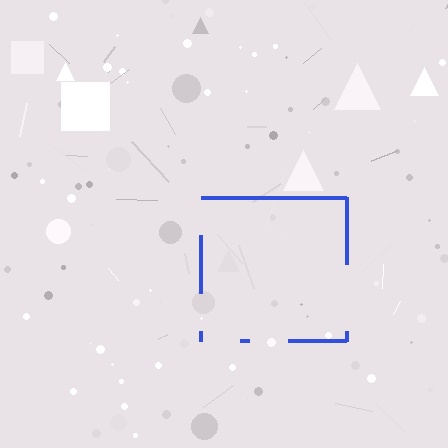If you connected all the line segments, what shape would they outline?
They would outline a square.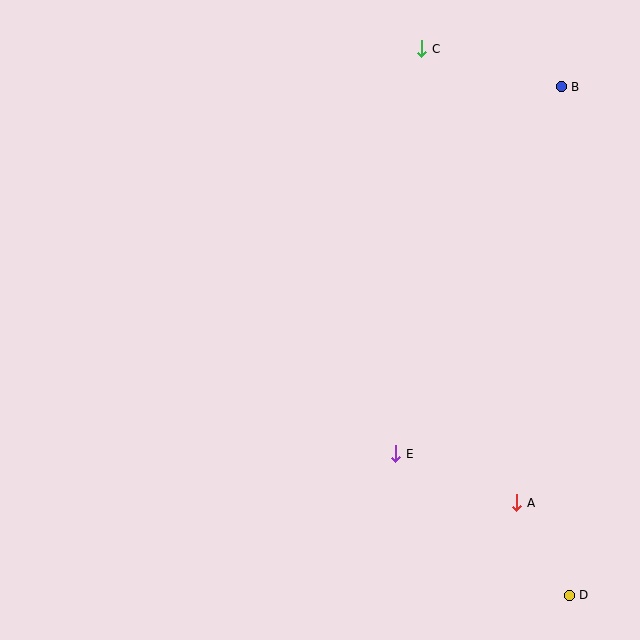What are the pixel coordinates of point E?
Point E is at (396, 454).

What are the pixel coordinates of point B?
Point B is at (561, 87).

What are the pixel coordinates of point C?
Point C is at (422, 49).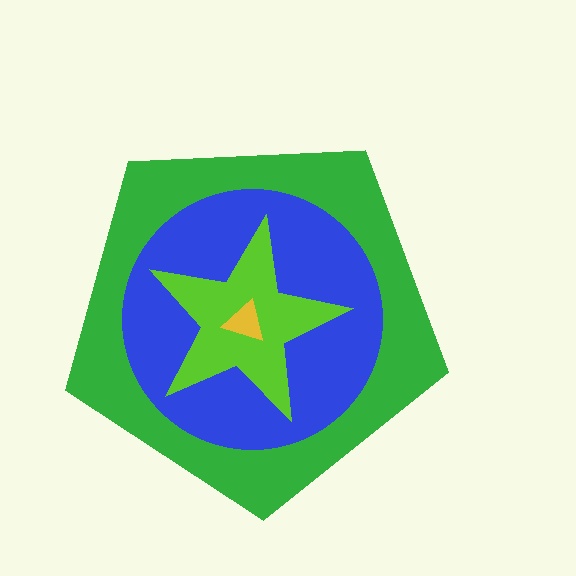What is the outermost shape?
The green pentagon.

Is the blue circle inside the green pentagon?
Yes.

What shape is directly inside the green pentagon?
The blue circle.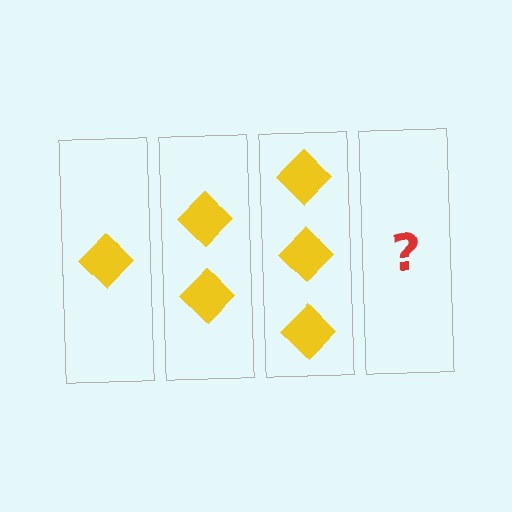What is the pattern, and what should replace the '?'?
The pattern is that each step adds one more diamond. The '?' should be 4 diamonds.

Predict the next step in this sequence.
The next step is 4 diamonds.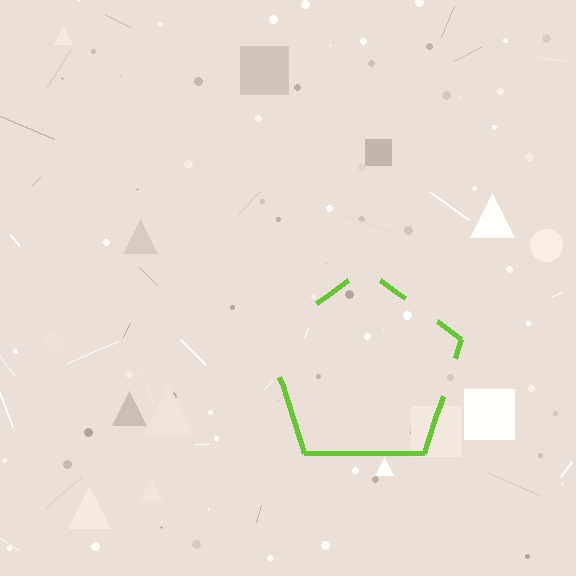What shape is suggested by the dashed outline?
The dashed outline suggests a pentagon.